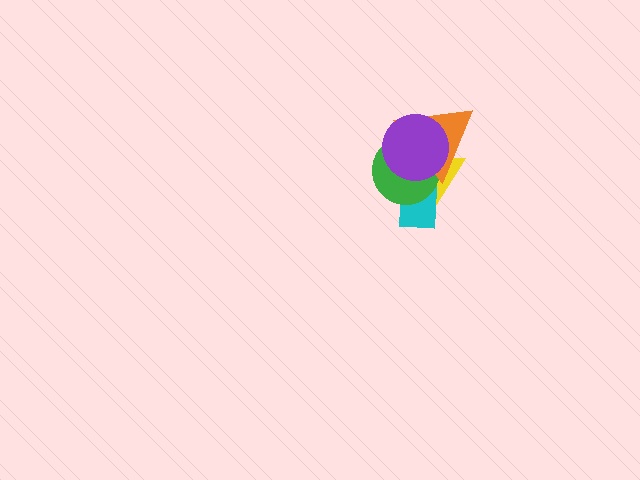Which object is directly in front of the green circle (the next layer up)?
The orange triangle is directly in front of the green circle.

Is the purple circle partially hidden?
No, no other shape covers it.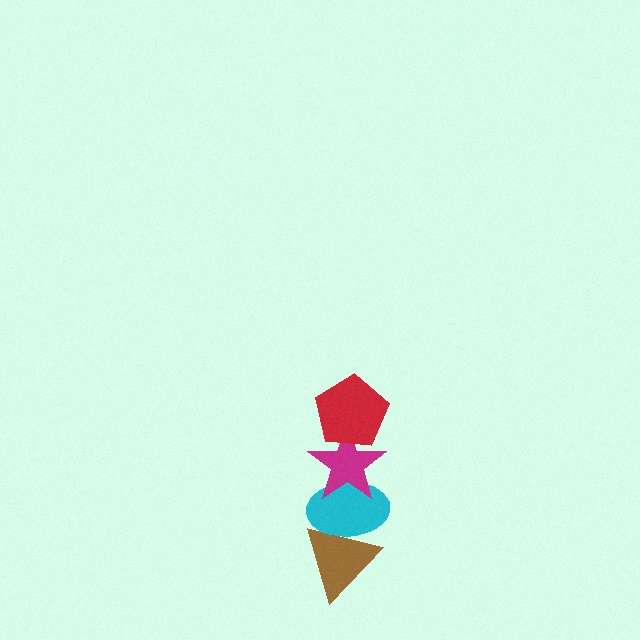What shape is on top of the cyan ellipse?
The magenta star is on top of the cyan ellipse.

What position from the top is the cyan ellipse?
The cyan ellipse is 3rd from the top.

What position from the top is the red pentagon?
The red pentagon is 1st from the top.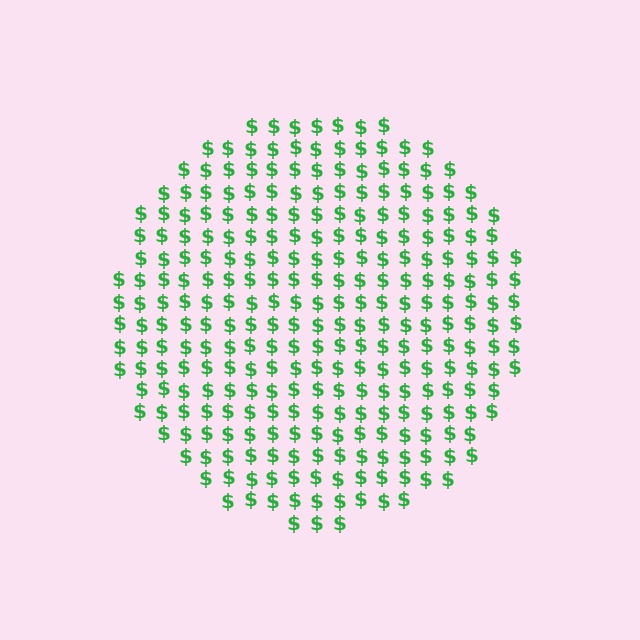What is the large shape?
The large shape is a circle.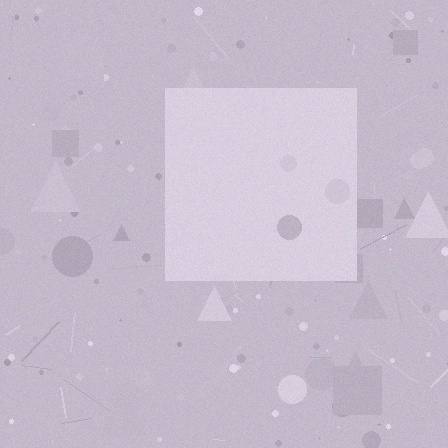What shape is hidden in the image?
A square is hidden in the image.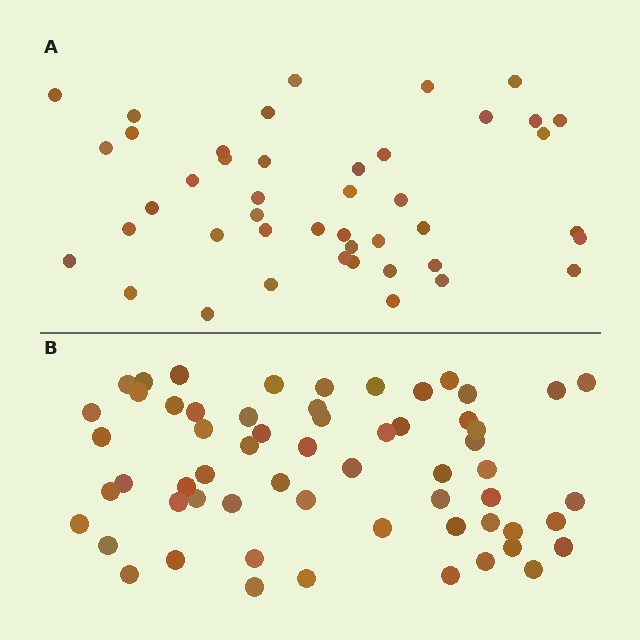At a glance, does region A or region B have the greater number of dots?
Region B (the bottom region) has more dots.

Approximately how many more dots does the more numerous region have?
Region B has approximately 15 more dots than region A.